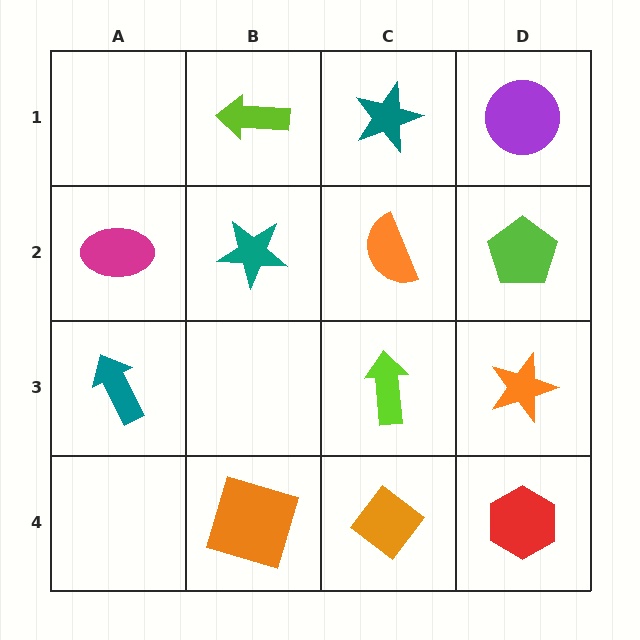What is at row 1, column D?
A purple circle.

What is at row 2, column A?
A magenta ellipse.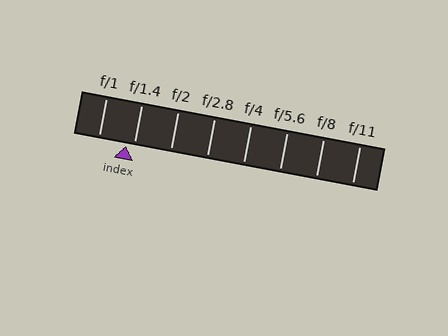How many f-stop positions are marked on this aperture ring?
There are 8 f-stop positions marked.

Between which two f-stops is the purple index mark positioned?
The index mark is between f/1 and f/1.4.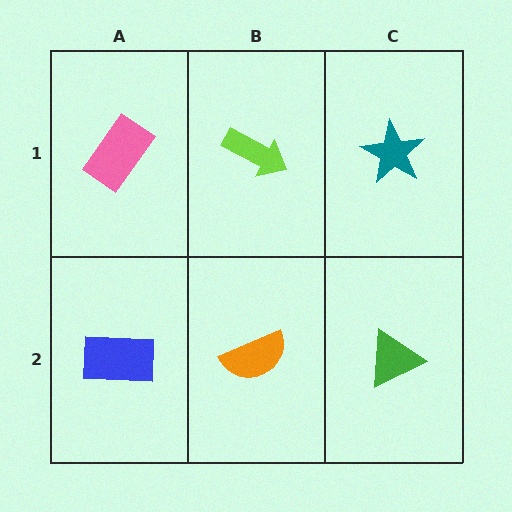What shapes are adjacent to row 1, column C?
A green triangle (row 2, column C), a lime arrow (row 1, column B).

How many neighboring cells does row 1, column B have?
3.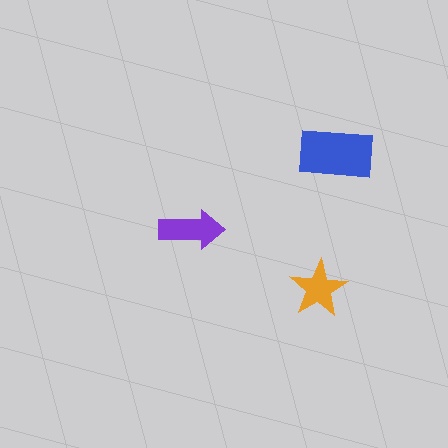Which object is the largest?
The blue rectangle.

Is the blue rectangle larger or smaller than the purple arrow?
Larger.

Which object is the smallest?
The orange star.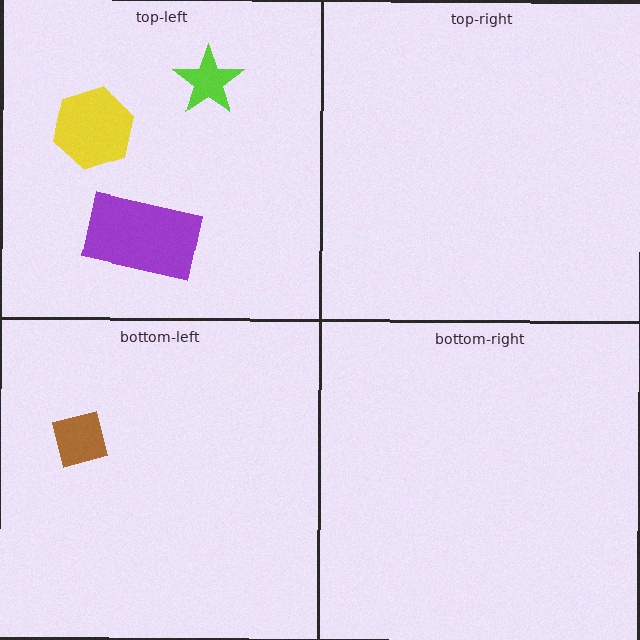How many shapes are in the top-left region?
3.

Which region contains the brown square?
The bottom-left region.